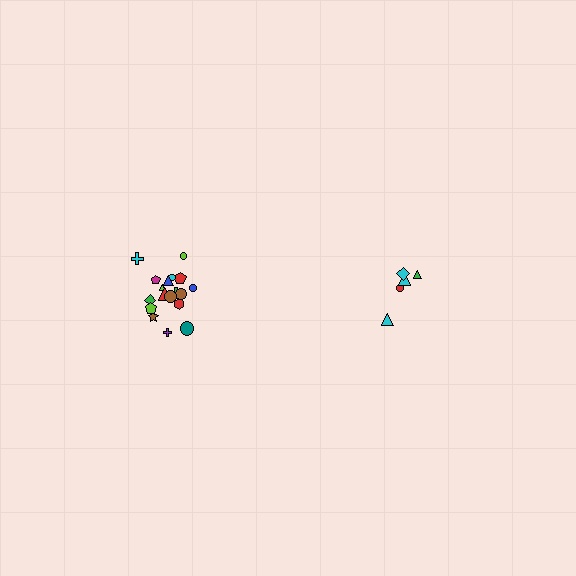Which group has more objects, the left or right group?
The left group.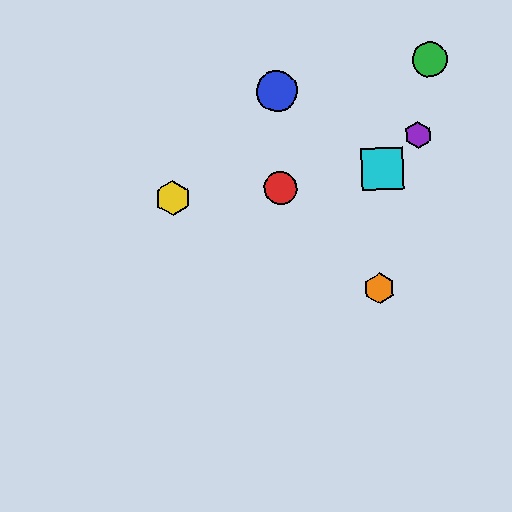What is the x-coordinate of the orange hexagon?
The orange hexagon is at x≈379.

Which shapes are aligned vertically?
The red circle, the blue circle are aligned vertically.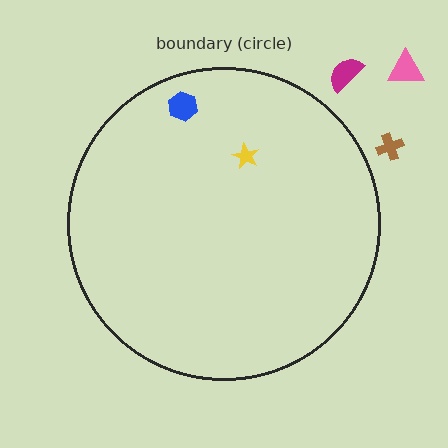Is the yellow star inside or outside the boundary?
Inside.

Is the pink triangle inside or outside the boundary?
Outside.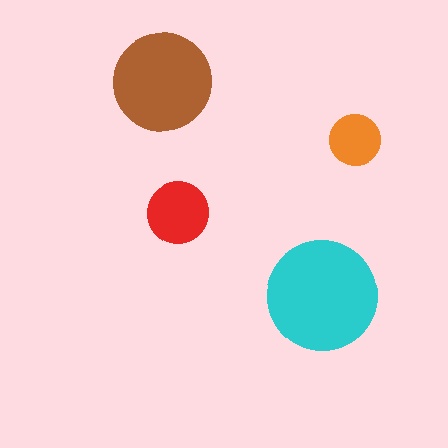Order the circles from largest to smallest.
the cyan one, the brown one, the red one, the orange one.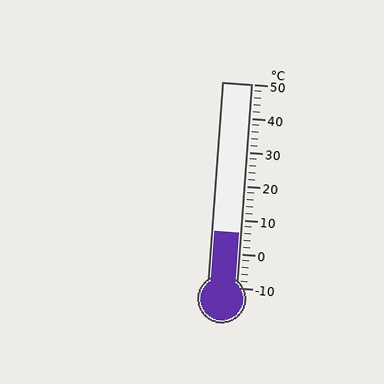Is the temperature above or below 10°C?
The temperature is below 10°C.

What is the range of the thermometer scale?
The thermometer scale ranges from -10°C to 50°C.